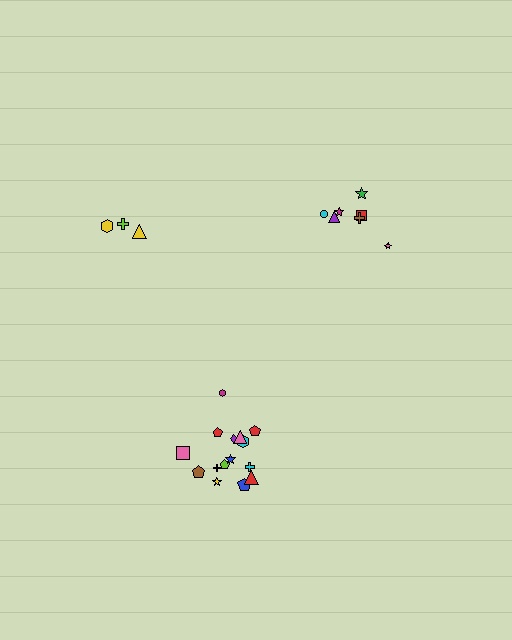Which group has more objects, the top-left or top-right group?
The top-right group.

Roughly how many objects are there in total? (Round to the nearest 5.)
Roughly 25 objects in total.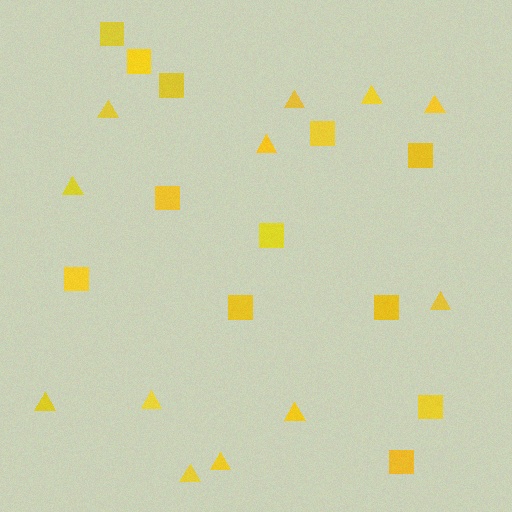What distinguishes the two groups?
There are 2 groups: one group of triangles (12) and one group of squares (12).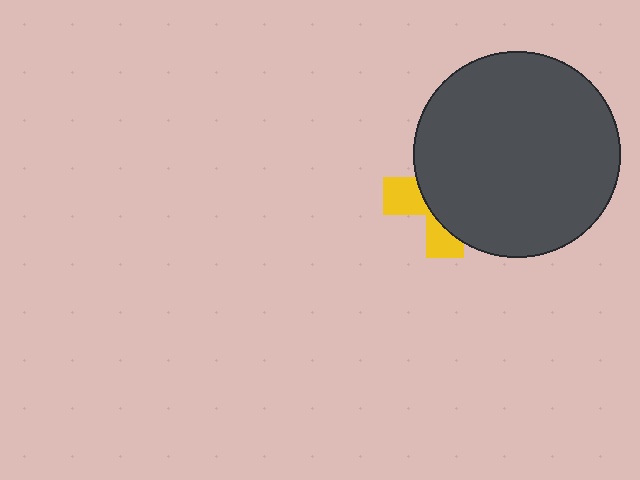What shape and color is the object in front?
The object in front is a dark gray circle.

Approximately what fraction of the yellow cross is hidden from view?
Roughly 67% of the yellow cross is hidden behind the dark gray circle.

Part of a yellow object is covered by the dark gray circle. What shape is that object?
It is a cross.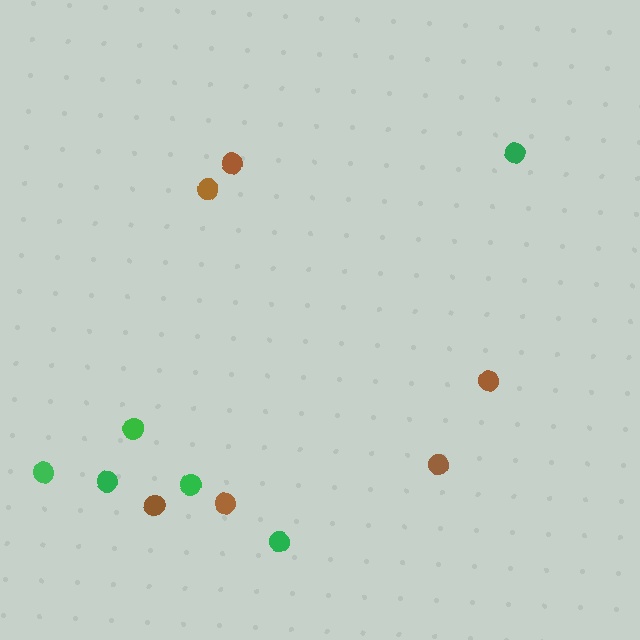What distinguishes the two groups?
There are 2 groups: one group of brown circles (6) and one group of green circles (6).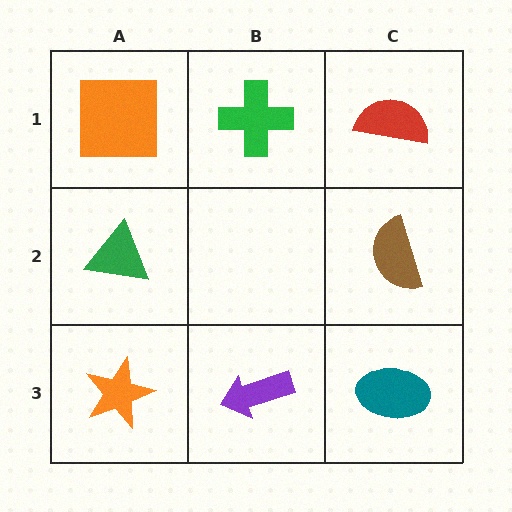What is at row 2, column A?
A green triangle.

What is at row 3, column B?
A purple arrow.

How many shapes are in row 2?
2 shapes.